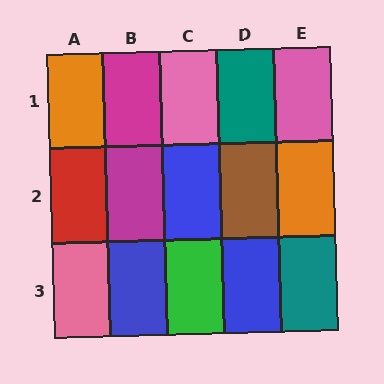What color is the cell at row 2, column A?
Red.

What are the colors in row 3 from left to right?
Pink, blue, green, blue, teal.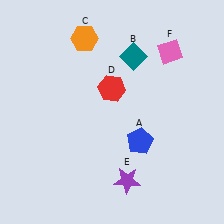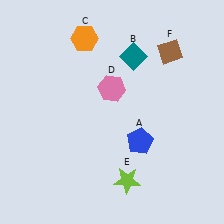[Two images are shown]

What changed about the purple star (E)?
In Image 1, E is purple. In Image 2, it changed to lime.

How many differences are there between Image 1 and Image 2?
There are 3 differences between the two images.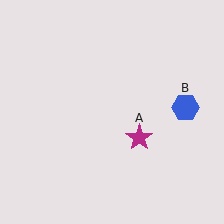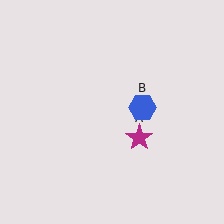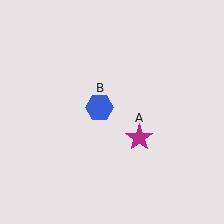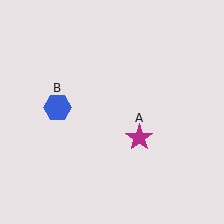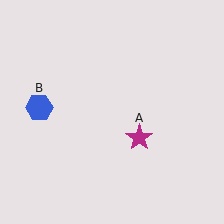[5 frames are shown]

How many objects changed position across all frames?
1 object changed position: blue hexagon (object B).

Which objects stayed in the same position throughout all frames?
Magenta star (object A) remained stationary.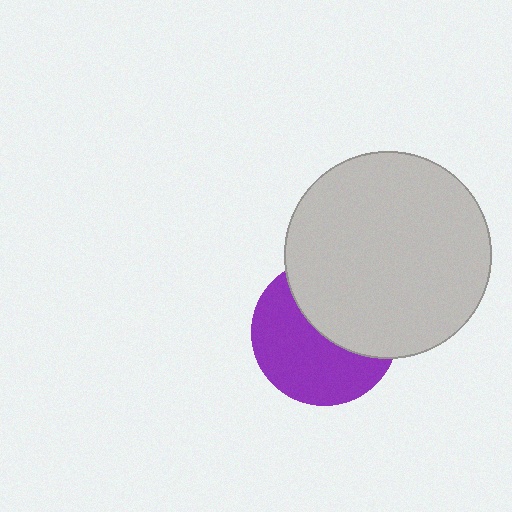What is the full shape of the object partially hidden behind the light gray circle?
The partially hidden object is a purple circle.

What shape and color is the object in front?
The object in front is a light gray circle.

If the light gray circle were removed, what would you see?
You would see the complete purple circle.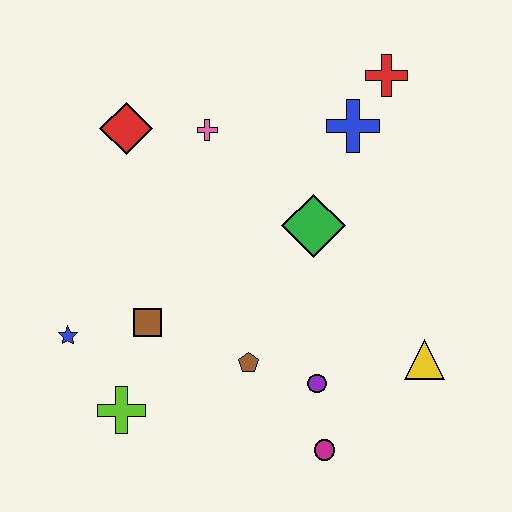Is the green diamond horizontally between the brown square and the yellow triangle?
Yes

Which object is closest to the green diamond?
The blue cross is closest to the green diamond.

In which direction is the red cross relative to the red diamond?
The red cross is to the right of the red diamond.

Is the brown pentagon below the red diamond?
Yes